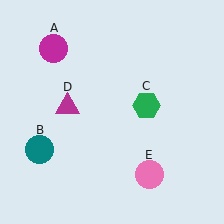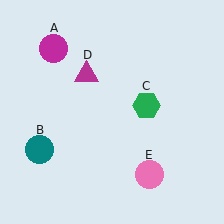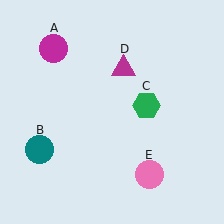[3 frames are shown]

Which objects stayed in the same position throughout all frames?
Magenta circle (object A) and teal circle (object B) and green hexagon (object C) and pink circle (object E) remained stationary.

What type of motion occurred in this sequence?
The magenta triangle (object D) rotated clockwise around the center of the scene.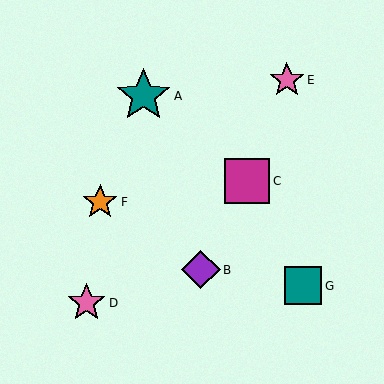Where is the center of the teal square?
The center of the teal square is at (303, 286).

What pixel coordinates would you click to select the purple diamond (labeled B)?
Click at (201, 270) to select the purple diamond B.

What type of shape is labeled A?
Shape A is a teal star.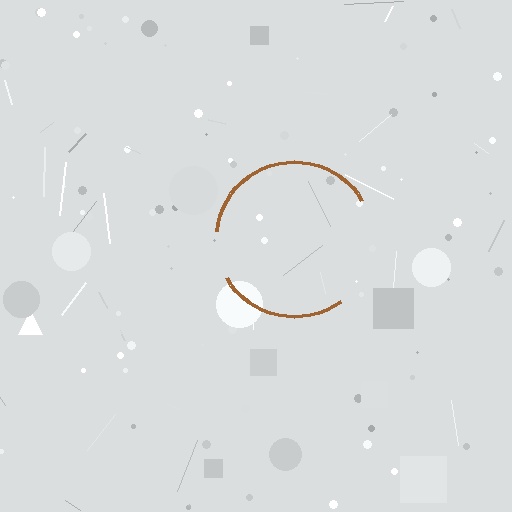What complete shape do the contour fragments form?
The contour fragments form a circle.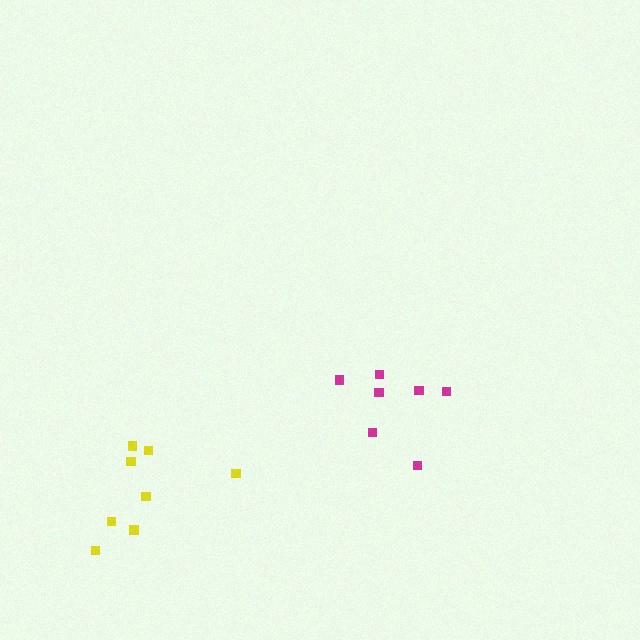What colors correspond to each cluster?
The clusters are colored: yellow, magenta.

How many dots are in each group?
Group 1: 8 dots, Group 2: 7 dots (15 total).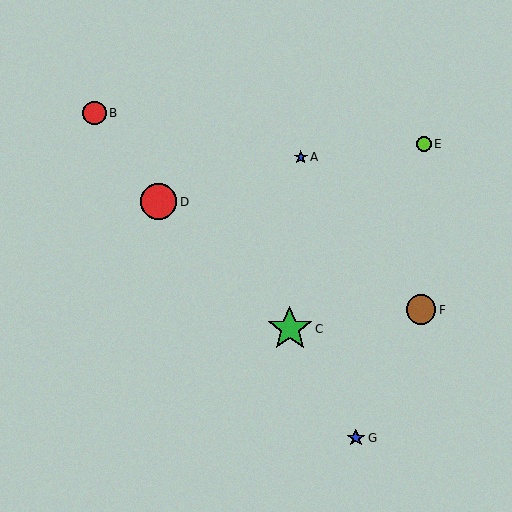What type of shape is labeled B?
Shape B is a red circle.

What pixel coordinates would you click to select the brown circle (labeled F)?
Click at (421, 310) to select the brown circle F.